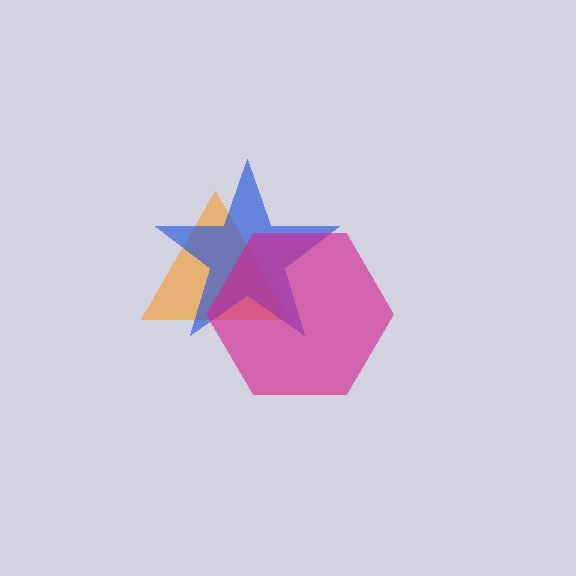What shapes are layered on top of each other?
The layered shapes are: an orange triangle, a blue star, a magenta hexagon.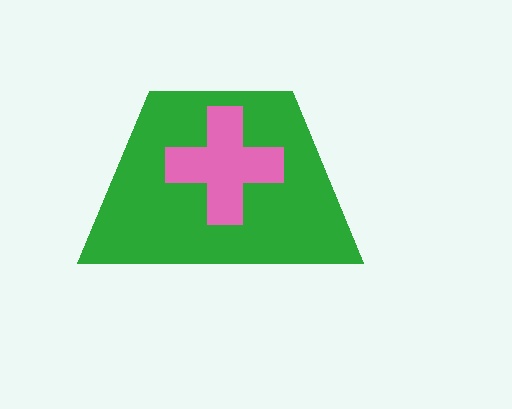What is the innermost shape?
The pink cross.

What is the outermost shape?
The green trapezoid.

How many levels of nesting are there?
2.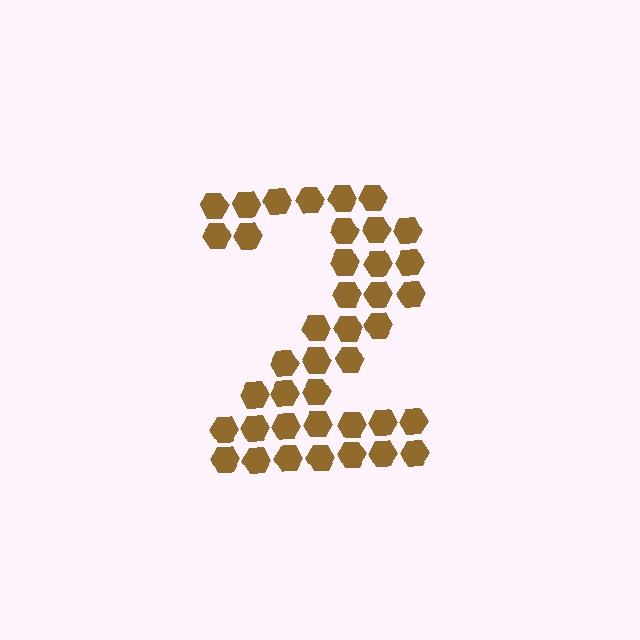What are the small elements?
The small elements are hexagons.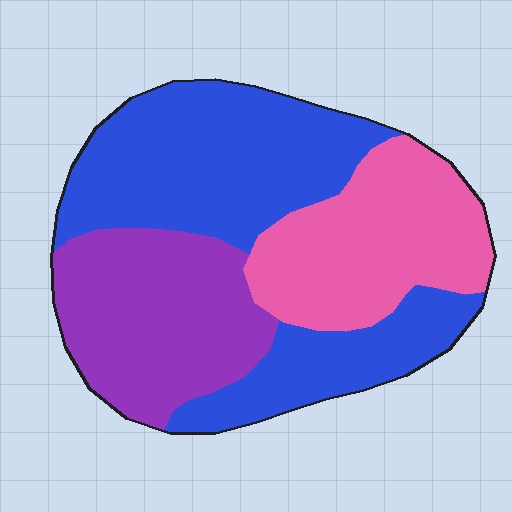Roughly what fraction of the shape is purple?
Purple takes up about one quarter (1/4) of the shape.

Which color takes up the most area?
Blue, at roughly 45%.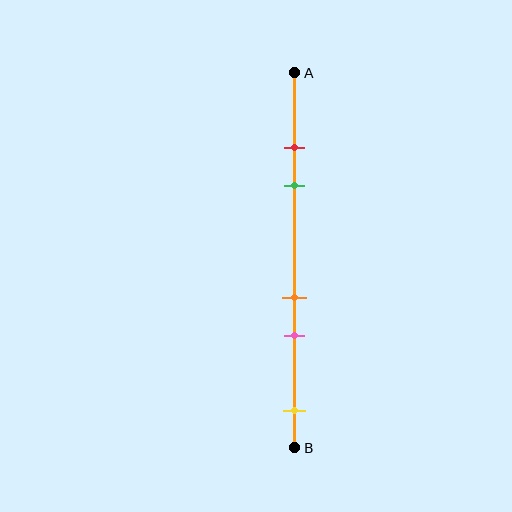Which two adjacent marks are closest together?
The red and green marks are the closest adjacent pair.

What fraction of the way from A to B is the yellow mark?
The yellow mark is approximately 90% (0.9) of the way from A to B.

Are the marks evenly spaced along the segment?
No, the marks are not evenly spaced.